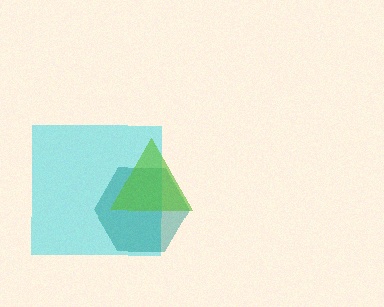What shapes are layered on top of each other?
The layered shapes are: a cyan square, a teal hexagon, a lime triangle.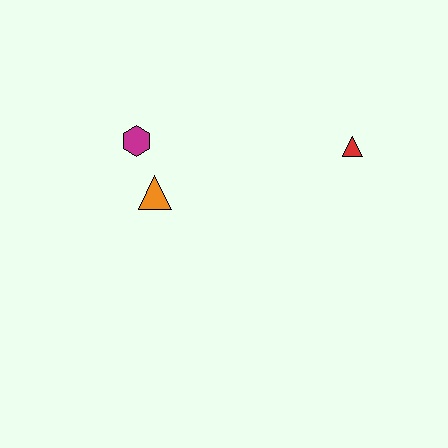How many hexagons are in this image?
There is 1 hexagon.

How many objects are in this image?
There are 3 objects.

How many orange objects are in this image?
There is 1 orange object.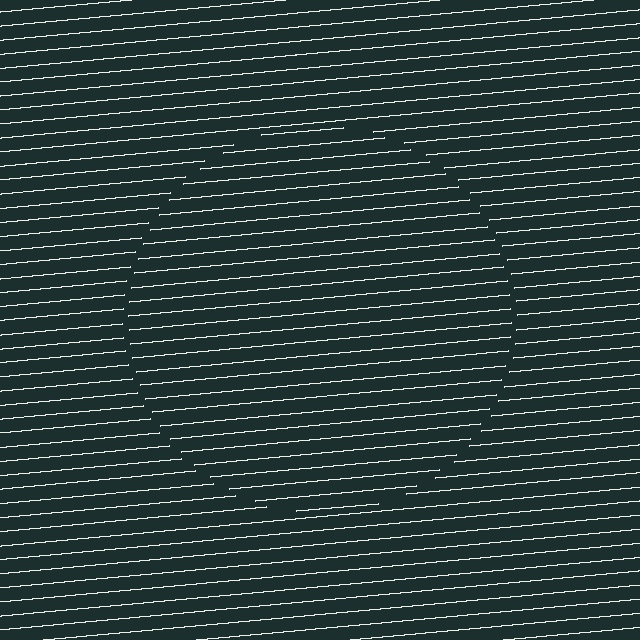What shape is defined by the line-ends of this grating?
An illusory circle. The interior of the shape contains the same grating, shifted by half a period — the contour is defined by the phase discontinuity where line-ends from the inner and outer gratings abut.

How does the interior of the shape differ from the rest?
The interior of the shape contains the same grating, shifted by half a period — the contour is defined by the phase discontinuity where line-ends from the inner and outer gratings abut.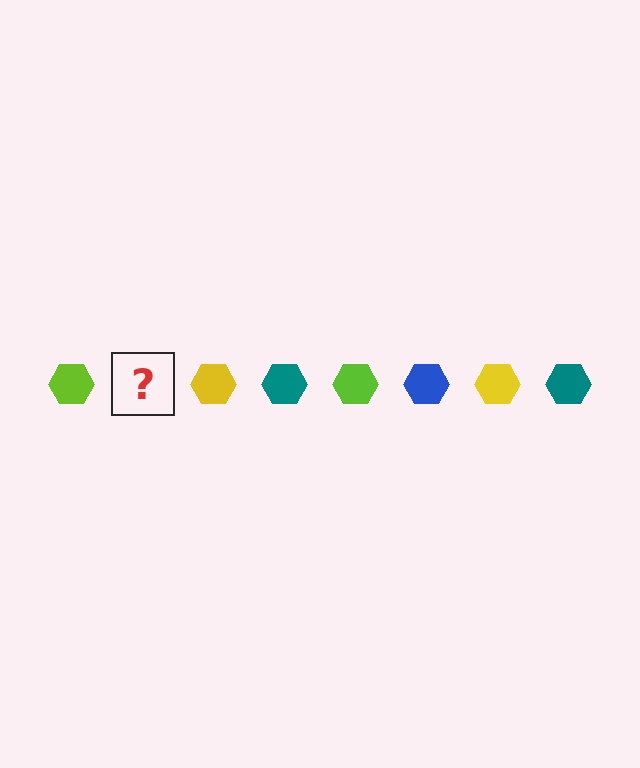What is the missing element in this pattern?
The missing element is a blue hexagon.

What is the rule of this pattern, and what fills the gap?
The rule is that the pattern cycles through lime, blue, yellow, teal hexagons. The gap should be filled with a blue hexagon.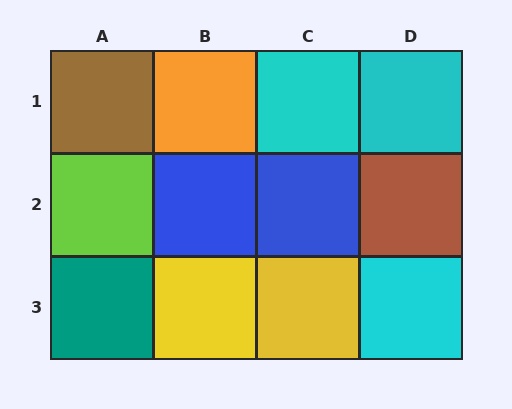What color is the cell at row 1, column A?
Brown.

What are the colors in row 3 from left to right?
Teal, yellow, yellow, cyan.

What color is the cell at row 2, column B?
Blue.